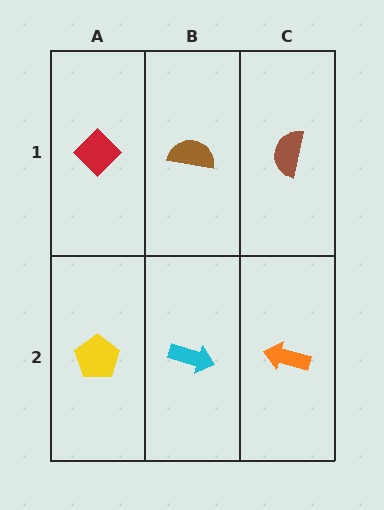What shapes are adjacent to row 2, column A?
A red diamond (row 1, column A), a cyan arrow (row 2, column B).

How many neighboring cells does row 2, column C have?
2.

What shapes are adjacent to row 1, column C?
An orange arrow (row 2, column C), a brown semicircle (row 1, column B).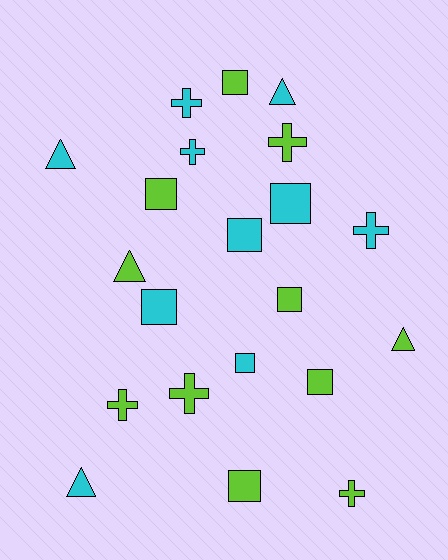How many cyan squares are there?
There are 4 cyan squares.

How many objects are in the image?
There are 21 objects.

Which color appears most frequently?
Lime, with 11 objects.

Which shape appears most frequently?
Square, with 9 objects.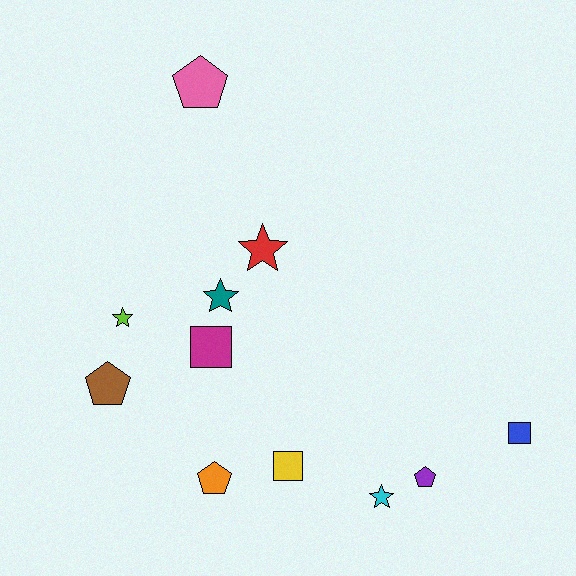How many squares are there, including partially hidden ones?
There are 3 squares.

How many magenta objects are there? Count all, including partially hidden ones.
There is 1 magenta object.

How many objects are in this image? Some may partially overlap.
There are 11 objects.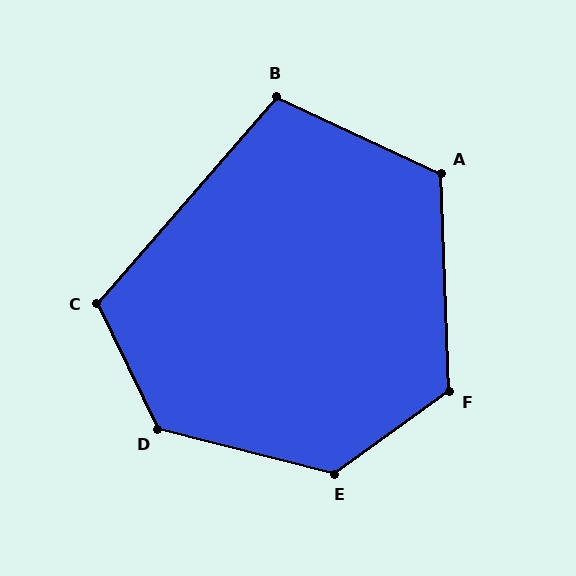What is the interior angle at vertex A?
Approximately 117 degrees (obtuse).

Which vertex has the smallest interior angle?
B, at approximately 106 degrees.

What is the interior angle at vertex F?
Approximately 124 degrees (obtuse).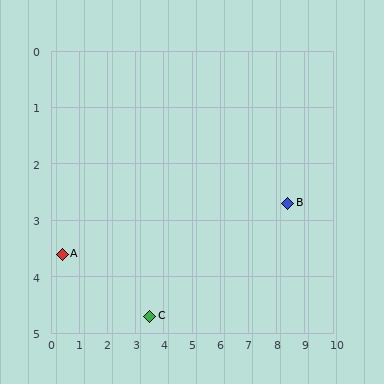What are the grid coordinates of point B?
Point B is at approximately (8.4, 2.7).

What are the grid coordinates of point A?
Point A is at approximately (0.4, 3.6).